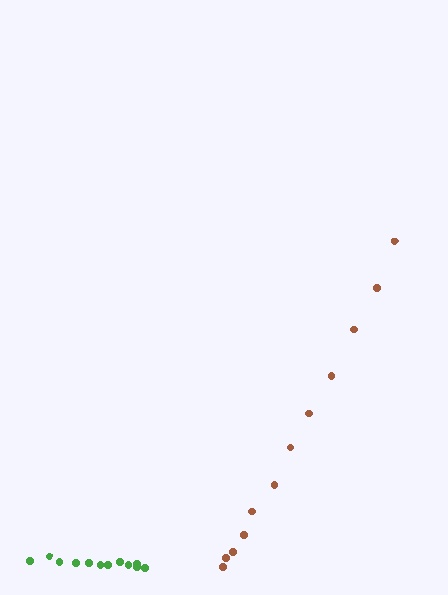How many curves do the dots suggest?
There are 2 distinct paths.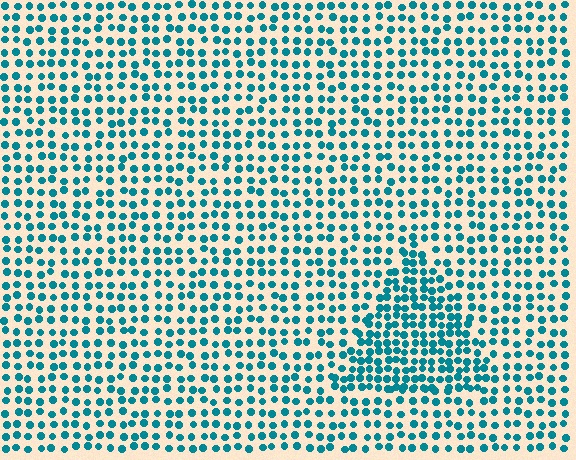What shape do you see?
I see a triangle.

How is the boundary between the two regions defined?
The boundary is defined by a change in element density (approximately 1.7x ratio). All elements are the same color, size, and shape.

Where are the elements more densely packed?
The elements are more densely packed inside the triangle boundary.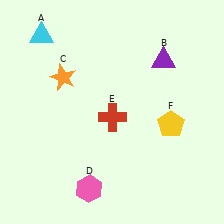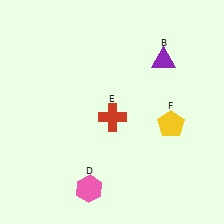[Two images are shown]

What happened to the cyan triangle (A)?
The cyan triangle (A) was removed in Image 2. It was in the top-left area of Image 1.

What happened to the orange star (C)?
The orange star (C) was removed in Image 2. It was in the top-left area of Image 1.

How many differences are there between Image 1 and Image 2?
There are 2 differences between the two images.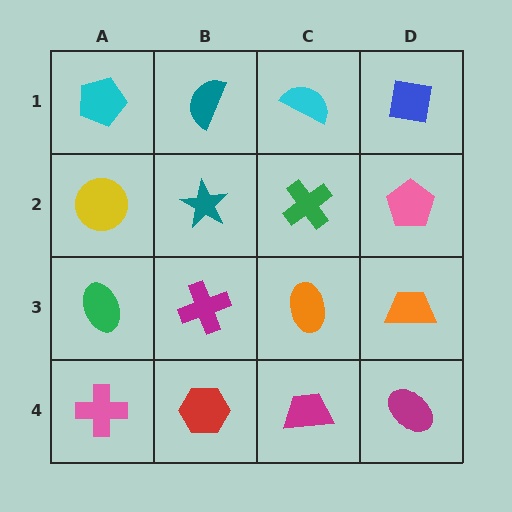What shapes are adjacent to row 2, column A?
A cyan pentagon (row 1, column A), a green ellipse (row 3, column A), a teal star (row 2, column B).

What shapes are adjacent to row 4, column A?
A green ellipse (row 3, column A), a red hexagon (row 4, column B).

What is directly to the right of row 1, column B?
A cyan semicircle.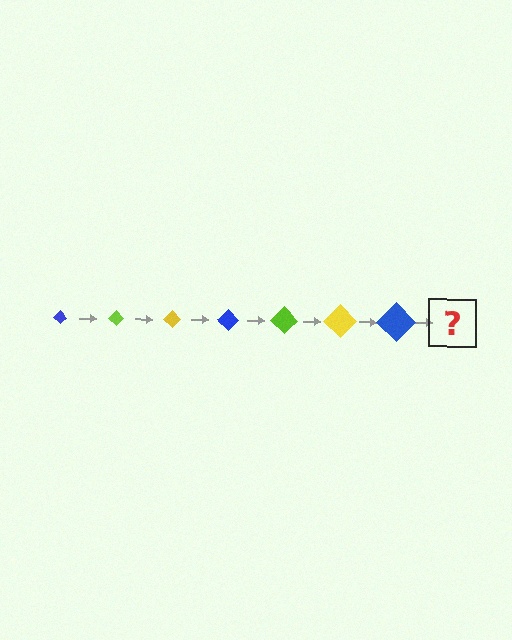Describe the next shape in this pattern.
It should be a lime diamond, larger than the previous one.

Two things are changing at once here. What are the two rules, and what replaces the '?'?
The two rules are that the diamond grows larger each step and the color cycles through blue, lime, and yellow. The '?' should be a lime diamond, larger than the previous one.